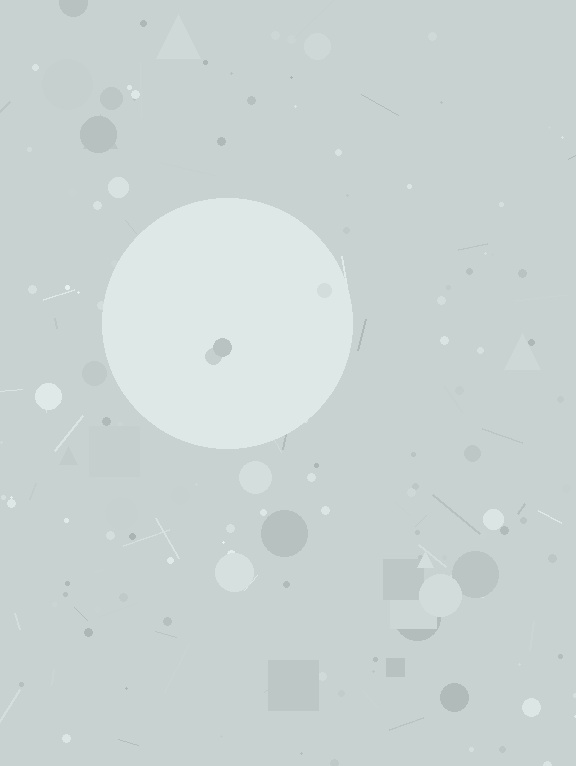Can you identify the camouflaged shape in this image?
The camouflaged shape is a circle.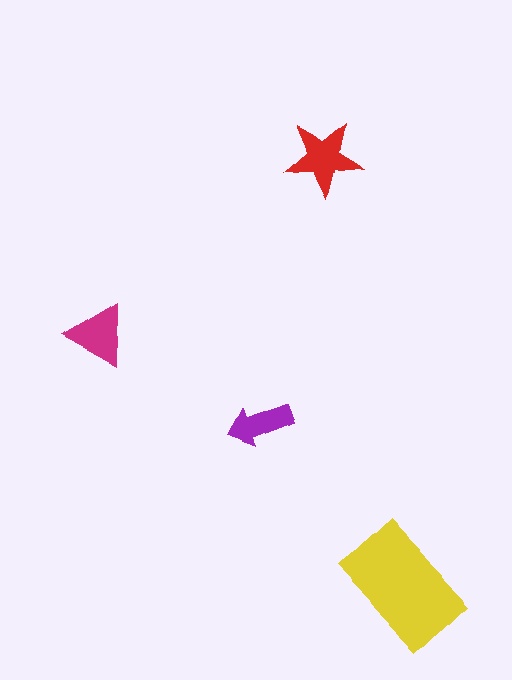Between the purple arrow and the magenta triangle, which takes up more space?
The magenta triangle.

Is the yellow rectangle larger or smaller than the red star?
Larger.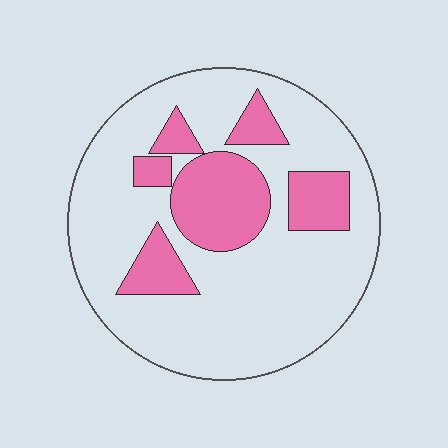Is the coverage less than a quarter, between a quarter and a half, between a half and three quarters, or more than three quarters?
Between a quarter and a half.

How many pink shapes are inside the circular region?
6.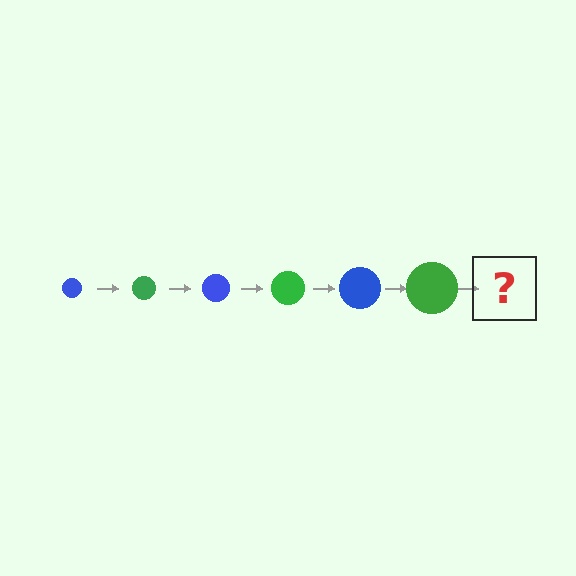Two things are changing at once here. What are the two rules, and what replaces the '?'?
The two rules are that the circle grows larger each step and the color cycles through blue and green. The '?' should be a blue circle, larger than the previous one.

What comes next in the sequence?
The next element should be a blue circle, larger than the previous one.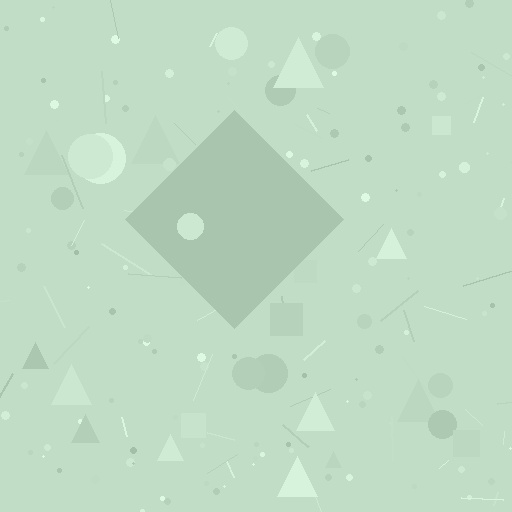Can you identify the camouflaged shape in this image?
The camouflaged shape is a diamond.